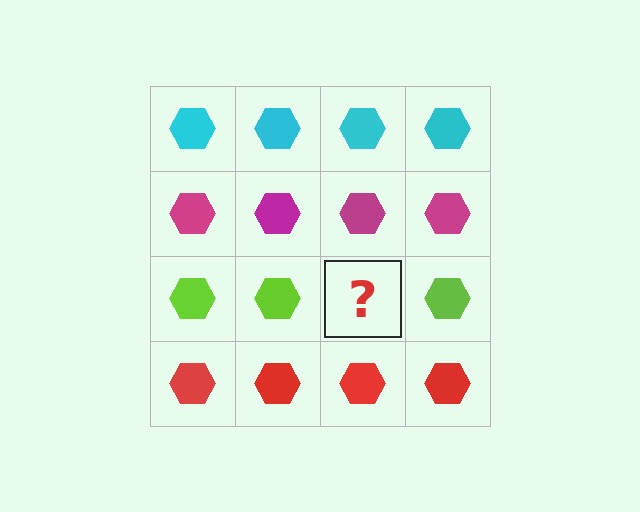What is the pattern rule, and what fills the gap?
The rule is that each row has a consistent color. The gap should be filled with a lime hexagon.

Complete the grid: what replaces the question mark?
The question mark should be replaced with a lime hexagon.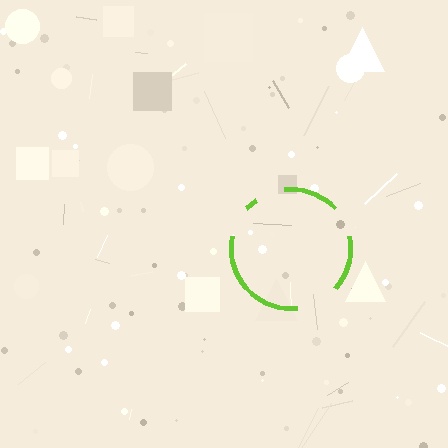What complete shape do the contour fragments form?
The contour fragments form a circle.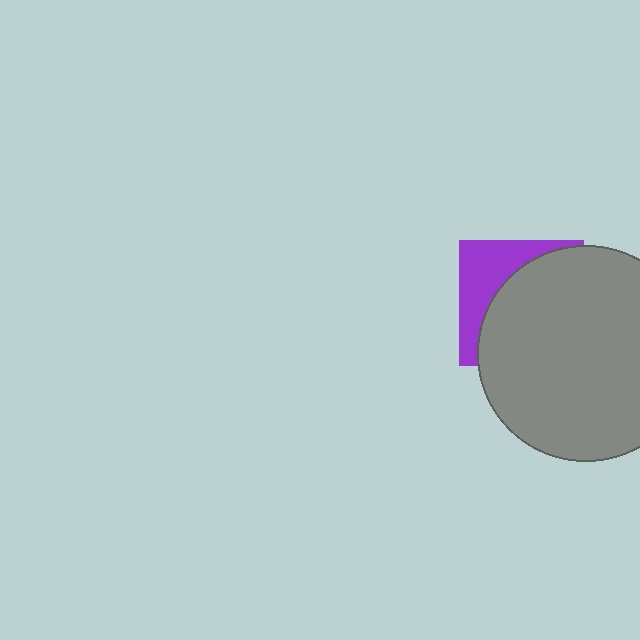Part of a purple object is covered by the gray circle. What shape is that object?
It is a square.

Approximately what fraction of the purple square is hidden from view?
Roughly 66% of the purple square is hidden behind the gray circle.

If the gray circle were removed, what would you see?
You would see the complete purple square.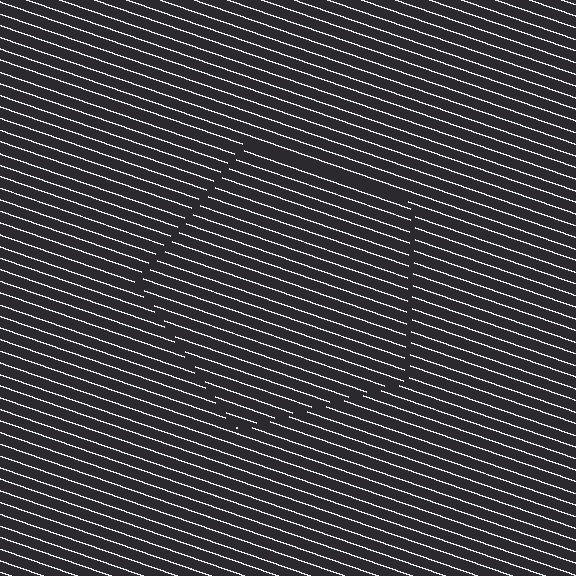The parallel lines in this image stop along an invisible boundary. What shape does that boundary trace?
An illusory pentagon. The interior of the shape contains the same grating, shifted by half a period — the contour is defined by the phase discontinuity where line-ends from the inner and outer gratings abut.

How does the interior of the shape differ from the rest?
The interior of the shape contains the same grating, shifted by half a period — the contour is defined by the phase discontinuity where line-ends from the inner and outer gratings abut.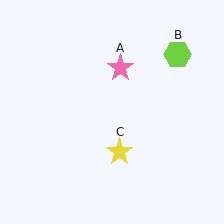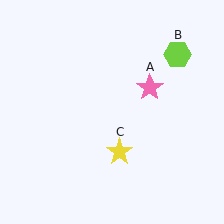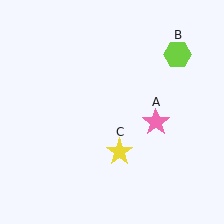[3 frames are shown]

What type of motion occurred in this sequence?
The pink star (object A) rotated clockwise around the center of the scene.